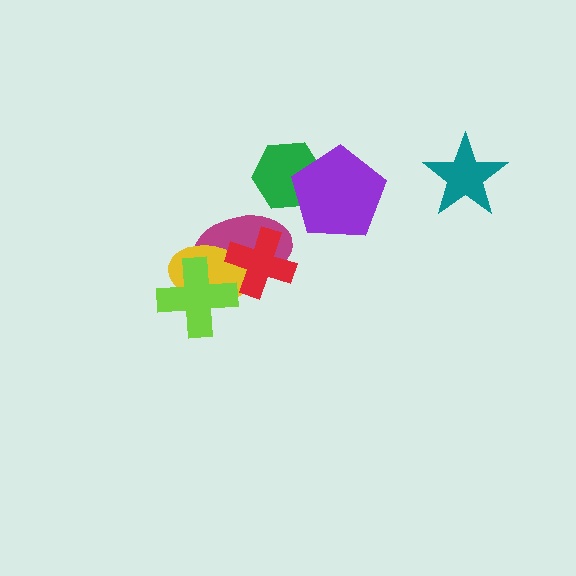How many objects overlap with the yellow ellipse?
3 objects overlap with the yellow ellipse.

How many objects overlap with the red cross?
2 objects overlap with the red cross.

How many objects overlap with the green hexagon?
1 object overlaps with the green hexagon.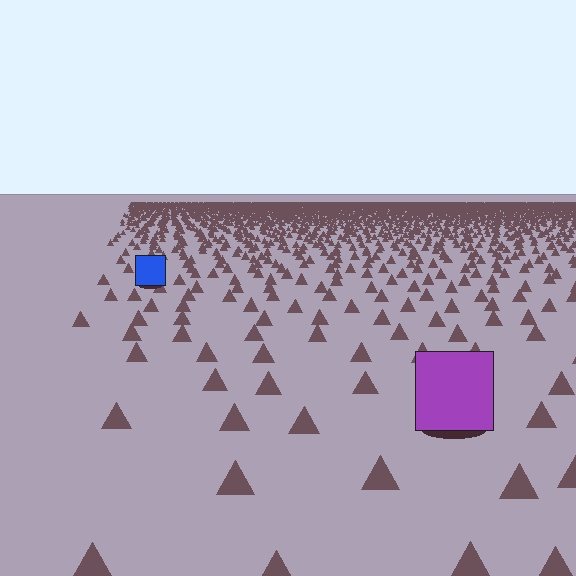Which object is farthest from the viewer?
The blue square is farthest from the viewer. It appears smaller and the ground texture around it is denser.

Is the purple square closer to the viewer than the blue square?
Yes. The purple square is closer — you can tell from the texture gradient: the ground texture is coarser near it.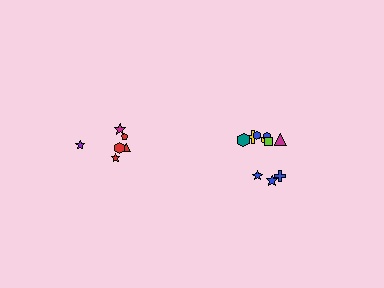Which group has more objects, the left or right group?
The right group.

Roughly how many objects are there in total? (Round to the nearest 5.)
Roughly 15 objects in total.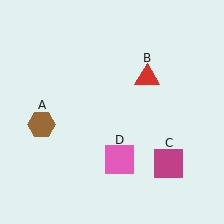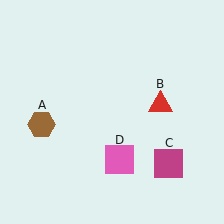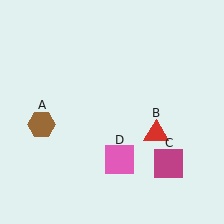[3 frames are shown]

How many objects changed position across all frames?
1 object changed position: red triangle (object B).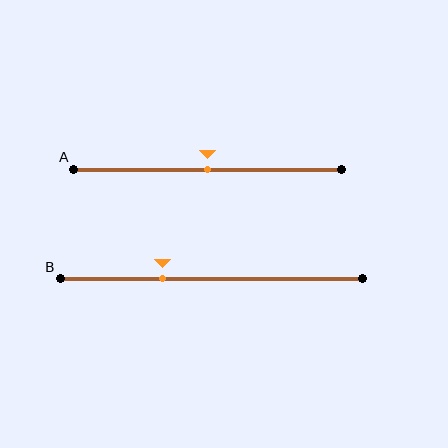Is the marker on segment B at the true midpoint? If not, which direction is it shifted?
No, the marker on segment B is shifted to the left by about 16% of the segment length.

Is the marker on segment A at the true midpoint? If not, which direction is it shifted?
Yes, the marker on segment A is at the true midpoint.